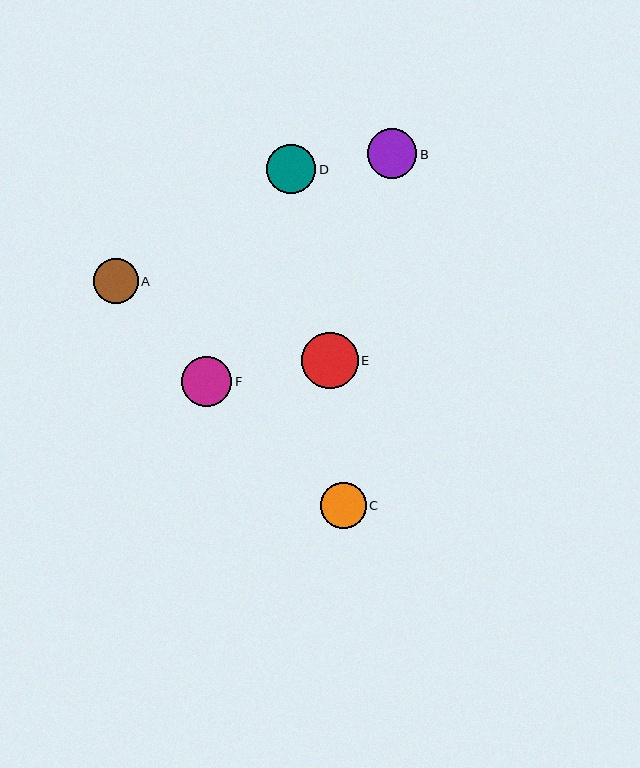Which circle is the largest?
Circle E is the largest with a size of approximately 56 pixels.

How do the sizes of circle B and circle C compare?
Circle B and circle C are approximately the same size.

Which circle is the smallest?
Circle A is the smallest with a size of approximately 44 pixels.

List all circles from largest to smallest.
From largest to smallest: E, F, B, D, C, A.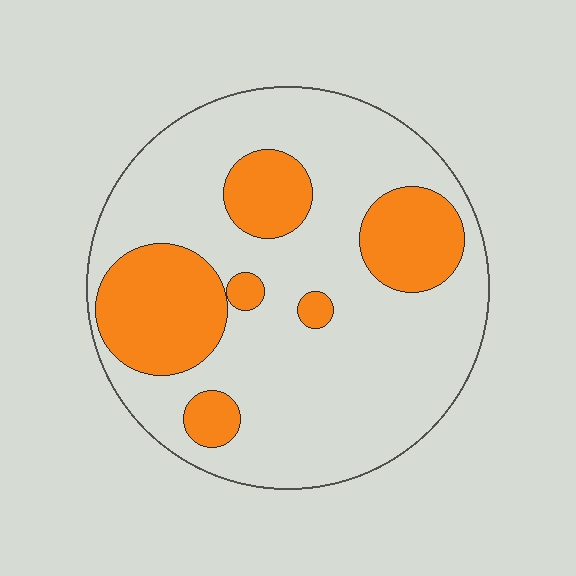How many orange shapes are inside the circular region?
6.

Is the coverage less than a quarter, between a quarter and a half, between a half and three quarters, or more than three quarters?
Between a quarter and a half.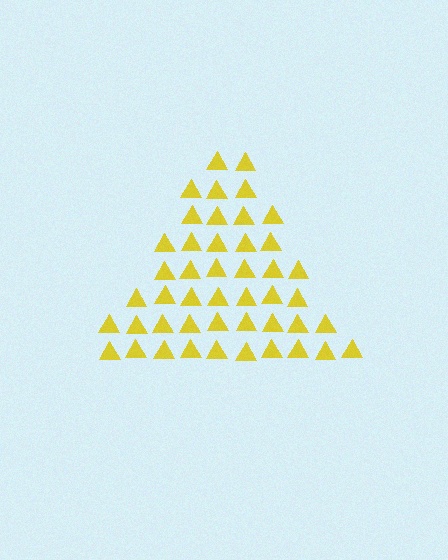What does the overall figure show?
The overall figure shows a triangle.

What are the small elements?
The small elements are triangles.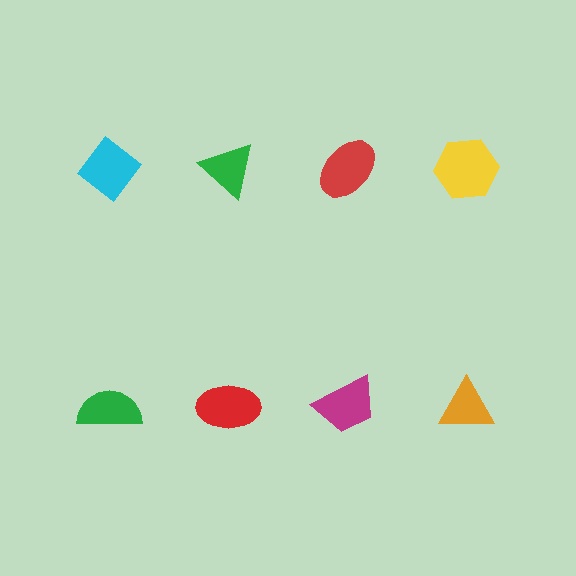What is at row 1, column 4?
A yellow hexagon.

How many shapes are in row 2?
4 shapes.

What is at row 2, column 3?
A magenta trapezoid.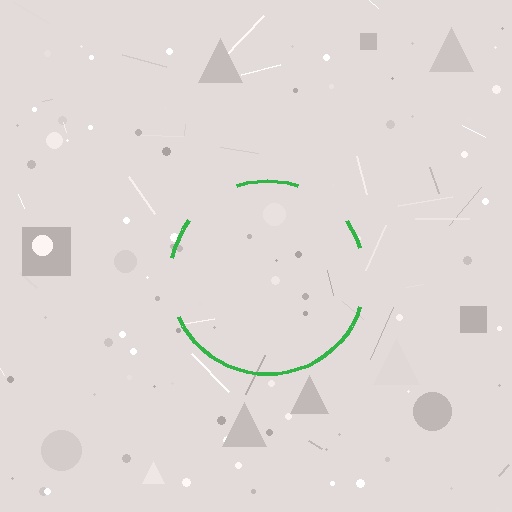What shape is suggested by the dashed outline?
The dashed outline suggests a circle.